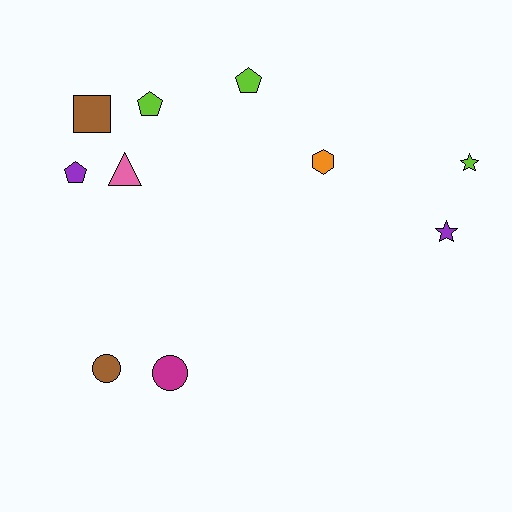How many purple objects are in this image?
There are 2 purple objects.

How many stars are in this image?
There are 2 stars.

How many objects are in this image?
There are 10 objects.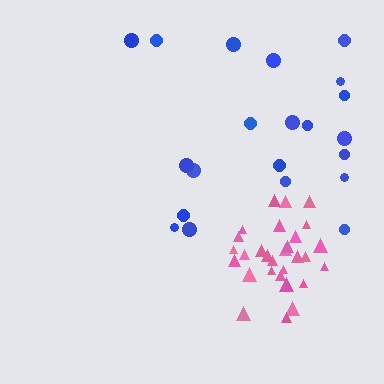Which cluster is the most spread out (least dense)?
Blue.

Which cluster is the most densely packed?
Pink.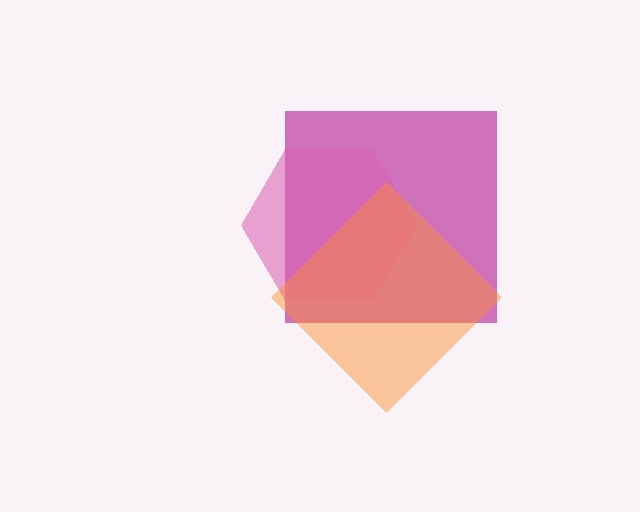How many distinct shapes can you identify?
There are 3 distinct shapes: a magenta square, a pink hexagon, an orange diamond.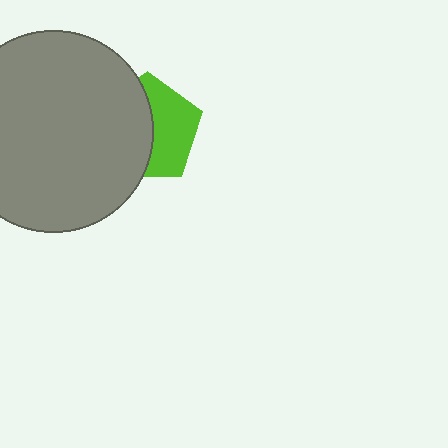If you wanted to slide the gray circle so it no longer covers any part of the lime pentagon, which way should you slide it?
Slide it left — that is the most direct way to separate the two shapes.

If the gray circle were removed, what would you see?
You would see the complete lime pentagon.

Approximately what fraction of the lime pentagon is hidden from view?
Roughly 53% of the lime pentagon is hidden behind the gray circle.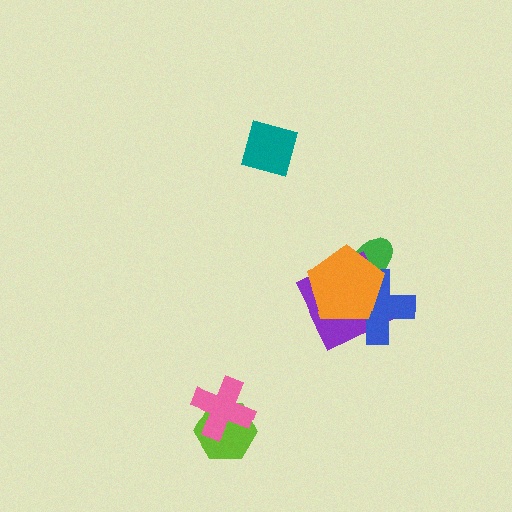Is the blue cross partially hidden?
Yes, it is partially covered by another shape.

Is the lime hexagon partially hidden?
Yes, it is partially covered by another shape.